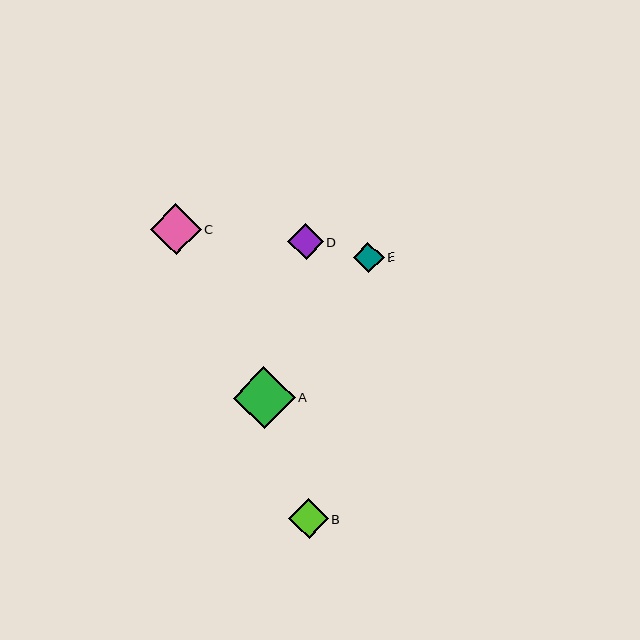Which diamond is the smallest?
Diamond E is the smallest with a size of approximately 30 pixels.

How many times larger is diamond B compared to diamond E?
Diamond B is approximately 1.3 times the size of diamond E.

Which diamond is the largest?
Diamond A is the largest with a size of approximately 61 pixels.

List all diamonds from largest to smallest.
From largest to smallest: A, C, B, D, E.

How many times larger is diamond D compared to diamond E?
Diamond D is approximately 1.2 times the size of diamond E.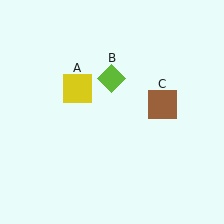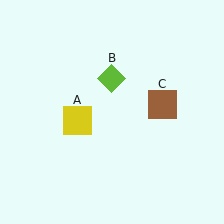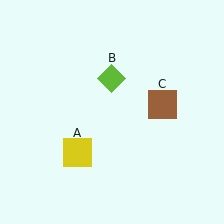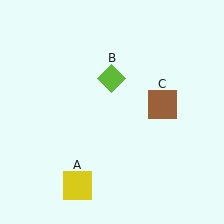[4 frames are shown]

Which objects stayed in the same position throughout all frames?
Lime diamond (object B) and brown square (object C) remained stationary.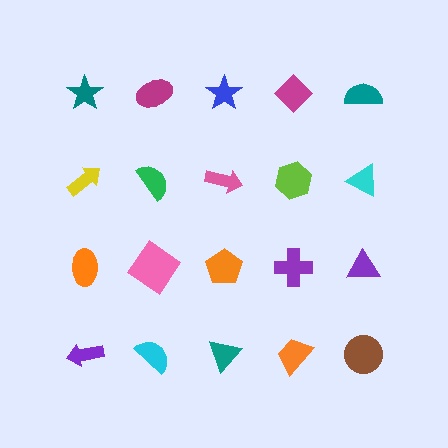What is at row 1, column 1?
A teal star.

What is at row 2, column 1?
A yellow arrow.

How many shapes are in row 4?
5 shapes.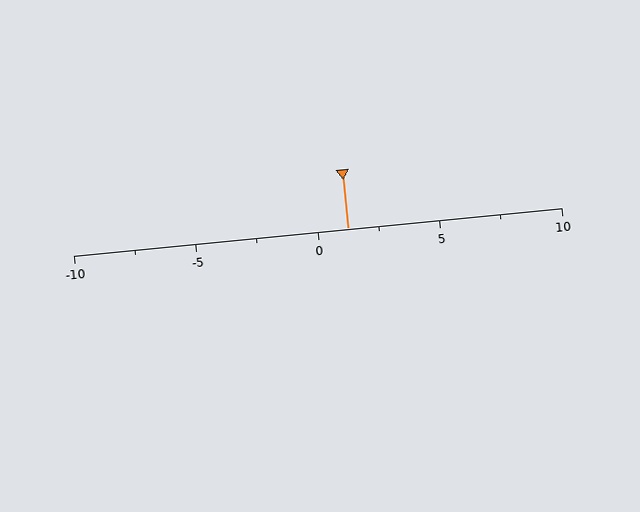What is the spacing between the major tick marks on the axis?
The major ticks are spaced 5 apart.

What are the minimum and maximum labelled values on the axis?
The axis runs from -10 to 10.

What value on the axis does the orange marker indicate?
The marker indicates approximately 1.2.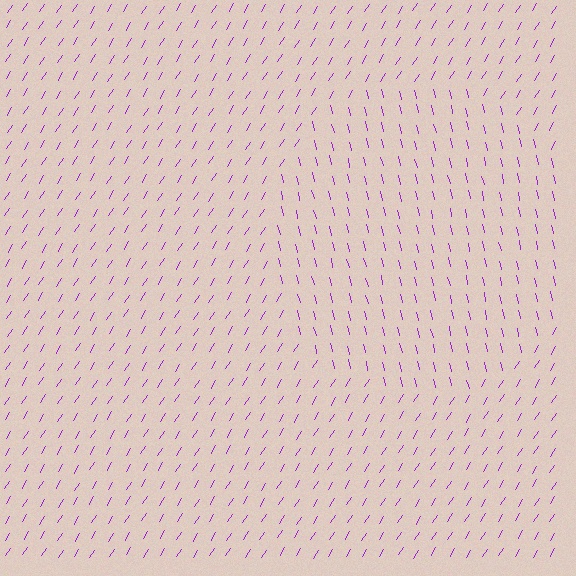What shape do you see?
I see a circle.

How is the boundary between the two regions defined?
The boundary is defined purely by a change in line orientation (approximately 45 degrees difference). All lines are the same color and thickness.